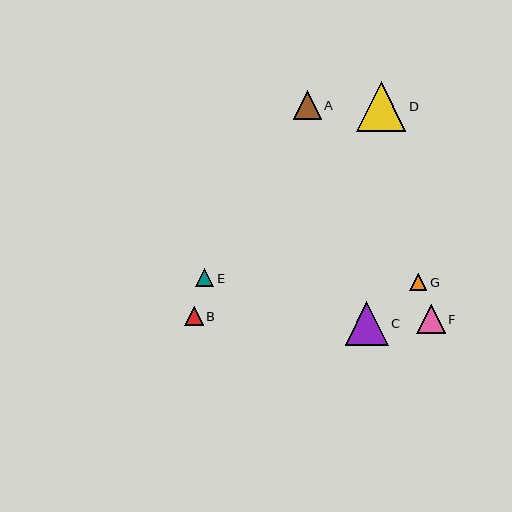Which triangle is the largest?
Triangle D is the largest with a size of approximately 49 pixels.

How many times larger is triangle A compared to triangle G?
Triangle A is approximately 1.6 times the size of triangle G.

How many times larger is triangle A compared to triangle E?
Triangle A is approximately 1.5 times the size of triangle E.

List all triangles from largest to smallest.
From largest to smallest: D, C, F, A, E, B, G.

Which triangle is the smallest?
Triangle G is the smallest with a size of approximately 17 pixels.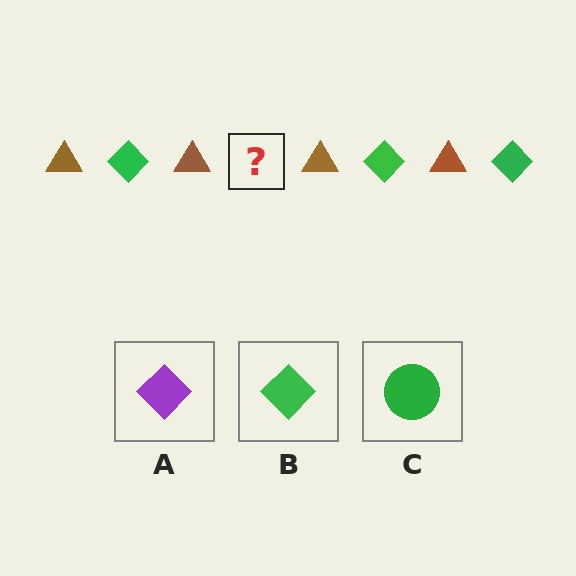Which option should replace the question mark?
Option B.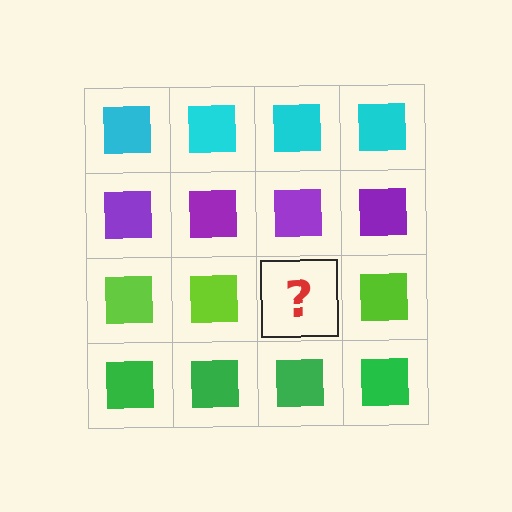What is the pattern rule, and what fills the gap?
The rule is that each row has a consistent color. The gap should be filled with a lime square.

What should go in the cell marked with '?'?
The missing cell should contain a lime square.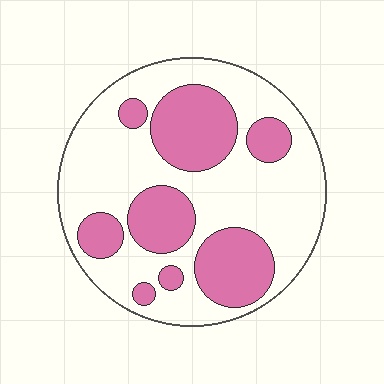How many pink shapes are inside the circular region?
8.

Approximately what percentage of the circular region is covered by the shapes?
Approximately 35%.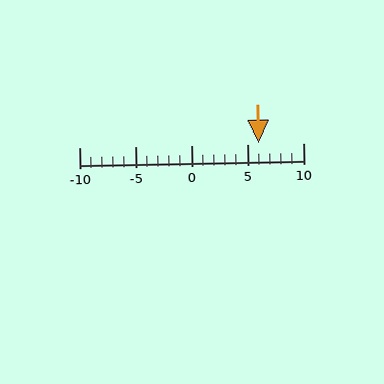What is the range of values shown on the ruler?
The ruler shows values from -10 to 10.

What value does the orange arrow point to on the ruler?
The orange arrow points to approximately 6.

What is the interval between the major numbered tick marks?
The major tick marks are spaced 5 units apart.